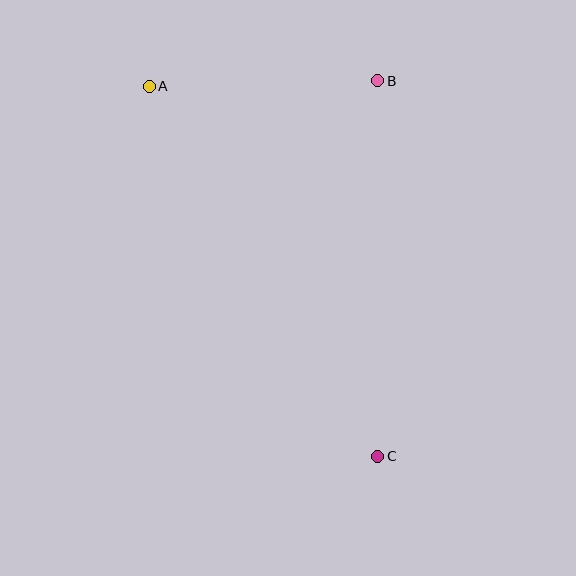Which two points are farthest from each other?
Points A and C are farthest from each other.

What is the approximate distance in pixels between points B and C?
The distance between B and C is approximately 376 pixels.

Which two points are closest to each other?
Points A and B are closest to each other.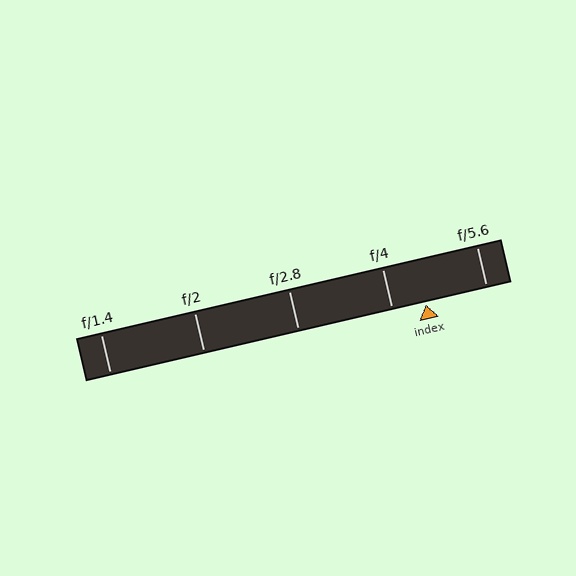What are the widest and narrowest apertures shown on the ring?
The widest aperture shown is f/1.4 and the narrowest is f/5.6.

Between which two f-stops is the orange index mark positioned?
The index mark is between f/4 and f/5.6.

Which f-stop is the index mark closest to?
The index mark is closest to f/4.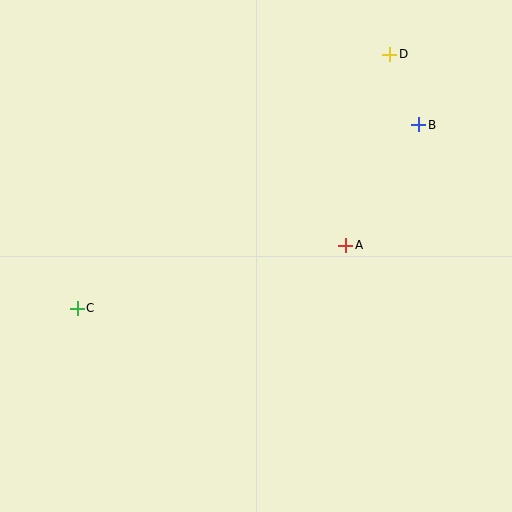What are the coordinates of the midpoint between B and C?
The midpoint between B and C is at (248, 217).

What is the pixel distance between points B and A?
The distance between B and A is 141 pixels.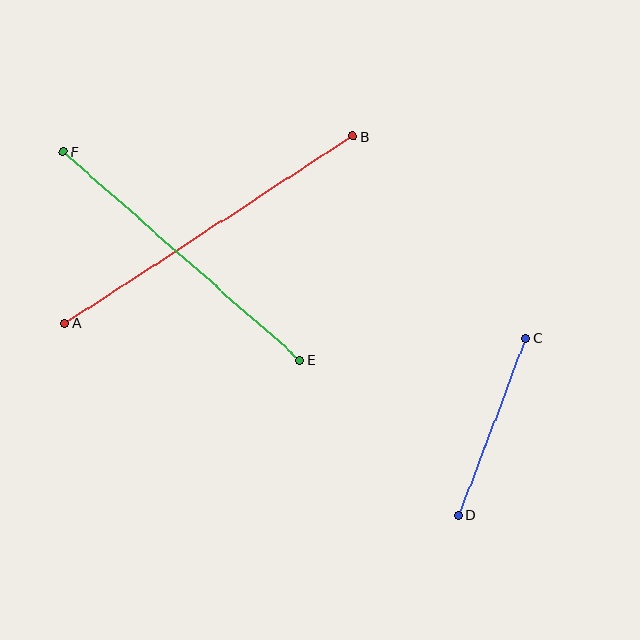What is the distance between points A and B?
The distance is approximately 343 pixels.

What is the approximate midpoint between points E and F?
The midpoint is at approximately (182, 256) pixels.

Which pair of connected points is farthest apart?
Points A and B are farthest apart.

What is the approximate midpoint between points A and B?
The midpoint is at approximately (209, 230) pixels.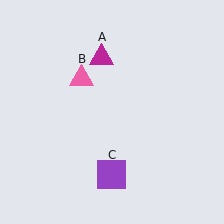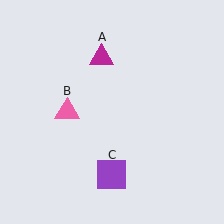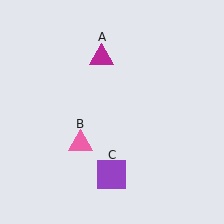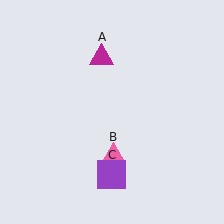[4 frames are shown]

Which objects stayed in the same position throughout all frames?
Magenta triangle (object A) and purple square (object C) remained stationary.